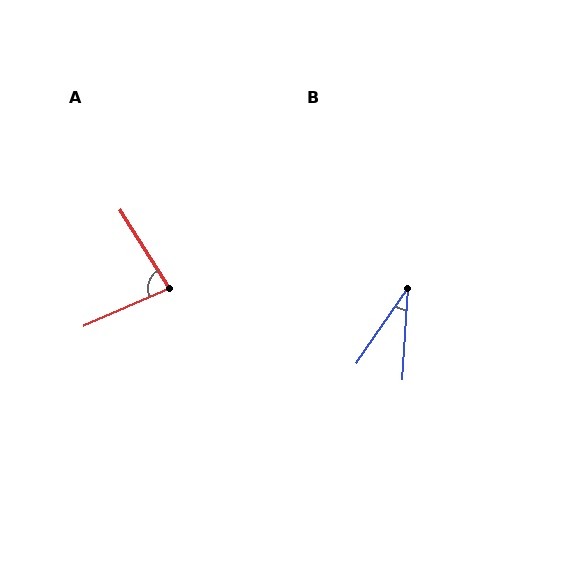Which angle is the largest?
A, at approximately 82 degrees.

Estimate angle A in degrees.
Approximately 82 degrees.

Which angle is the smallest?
B, at approximately 31 degrees.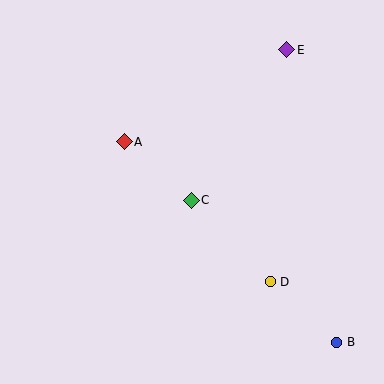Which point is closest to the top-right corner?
Point E is closest to the top-right corner.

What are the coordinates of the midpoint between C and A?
The midpoint between C and A is at (158, 171).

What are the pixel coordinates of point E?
Point E is at (287, 50).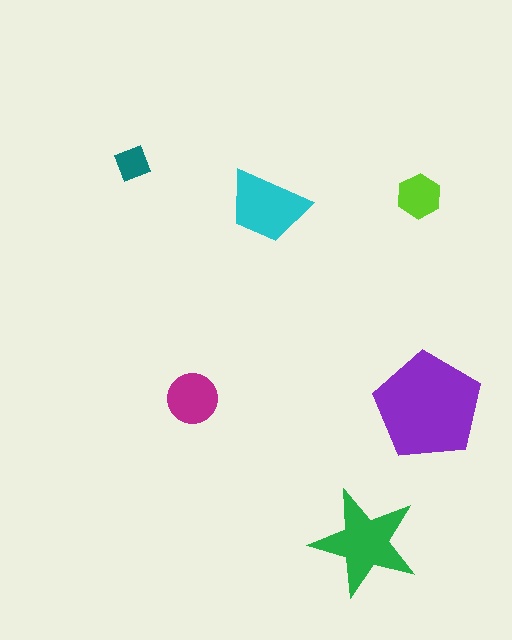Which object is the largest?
The purple pentagon.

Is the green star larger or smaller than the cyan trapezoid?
Larger.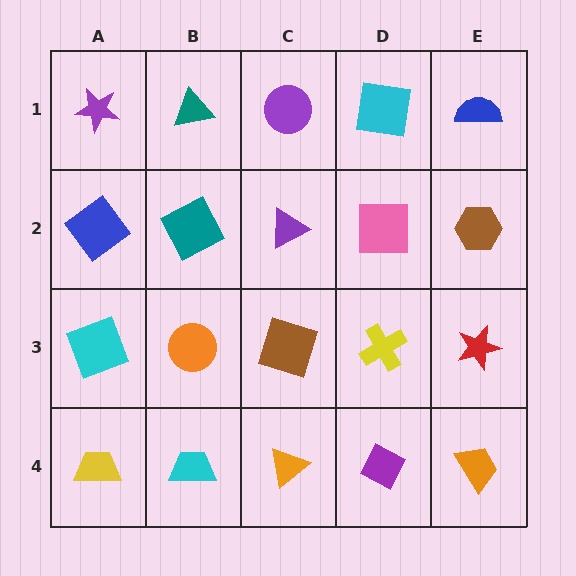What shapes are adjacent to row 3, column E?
A brown hexagon (row 2, column E), an orange trapezoid (row 4, column E), a yellow cross (row 3, column D).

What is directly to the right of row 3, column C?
A yellow cross.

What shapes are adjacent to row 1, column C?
A purple triangle (row 2, column C), a teal triangle (row 1, column B), a cyan square (row 1, column D).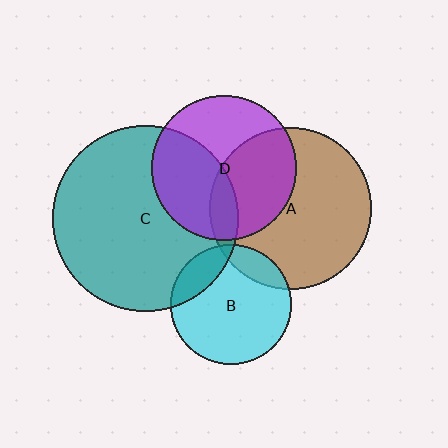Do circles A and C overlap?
Yes.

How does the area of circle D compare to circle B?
Approximately 1.4 times.